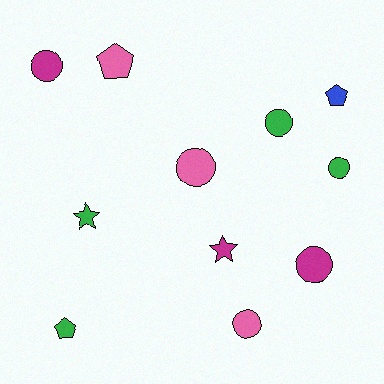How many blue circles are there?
There are no blue circles.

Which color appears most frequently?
Green, with 4 objects.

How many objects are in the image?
There are 11 objects.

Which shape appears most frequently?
Circle, with 6 objects.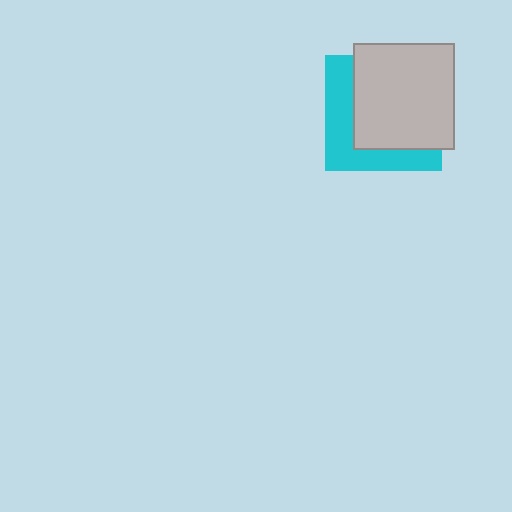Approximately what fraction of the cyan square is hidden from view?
Roughly 61% of the cyan square is hidden behind the light gray rectangle.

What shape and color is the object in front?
The object in front is a light gray rectangle.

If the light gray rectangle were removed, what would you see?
You would see the complete cyan square.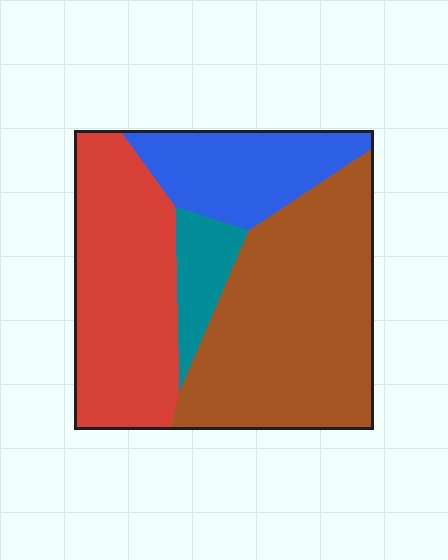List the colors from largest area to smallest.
From largest to smallest: brown, red, blue, teal.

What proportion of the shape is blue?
Blue takes up less than a quarter of the shape.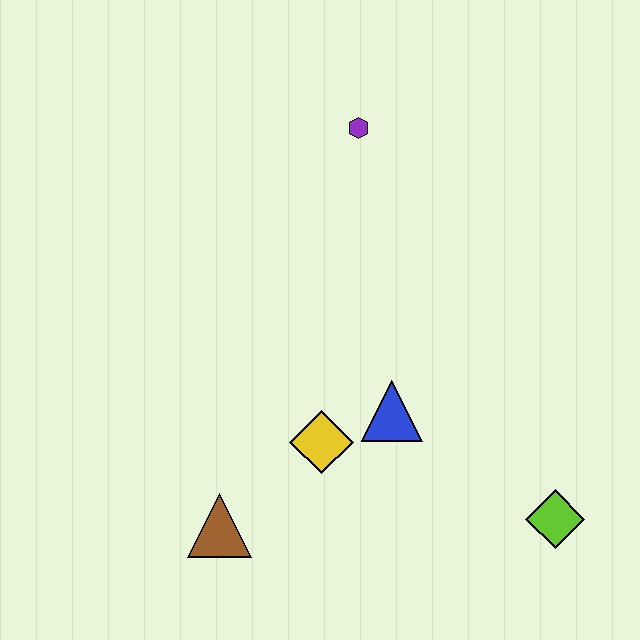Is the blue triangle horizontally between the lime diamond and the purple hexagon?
Yes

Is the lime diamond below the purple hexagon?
Yes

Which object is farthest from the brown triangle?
The purple hexagon is farthest from the brown triangle.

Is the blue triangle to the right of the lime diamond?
No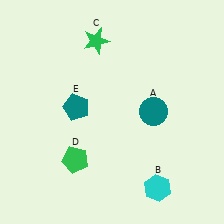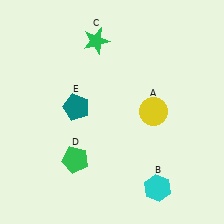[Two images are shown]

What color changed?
The circle (A) changed from teal in Image 1 to yellow in Image 2.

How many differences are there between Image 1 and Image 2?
There is 1 difference between the two images.